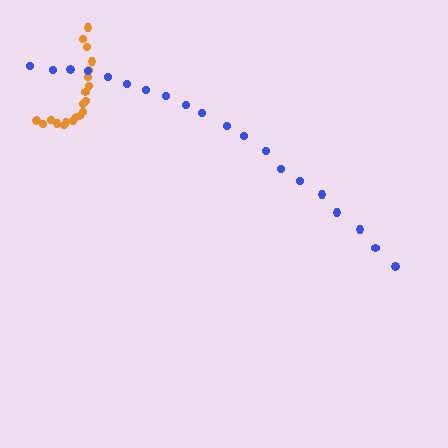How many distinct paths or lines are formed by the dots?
There are 2 distinct paths.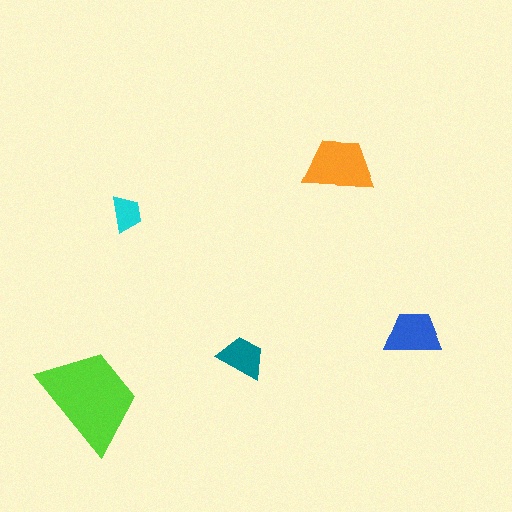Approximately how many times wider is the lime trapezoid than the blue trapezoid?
About 2 times wider.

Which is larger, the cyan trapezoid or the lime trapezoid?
The lime one.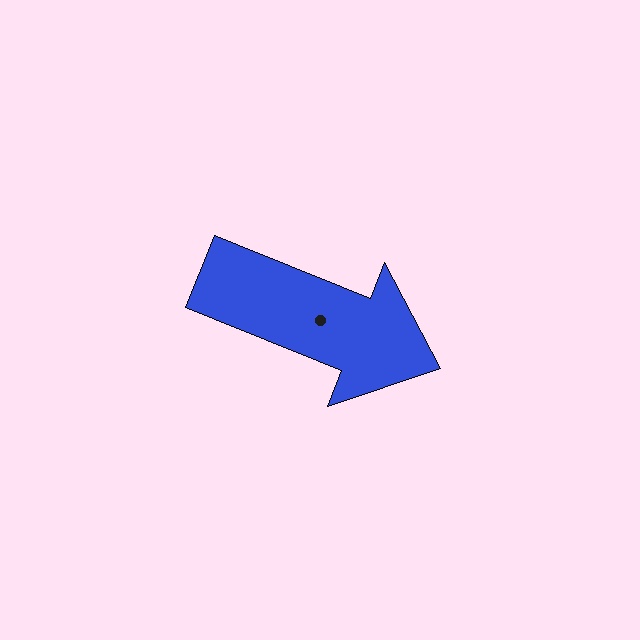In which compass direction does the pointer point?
East.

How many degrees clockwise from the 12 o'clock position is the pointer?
Approximately 112 degrees.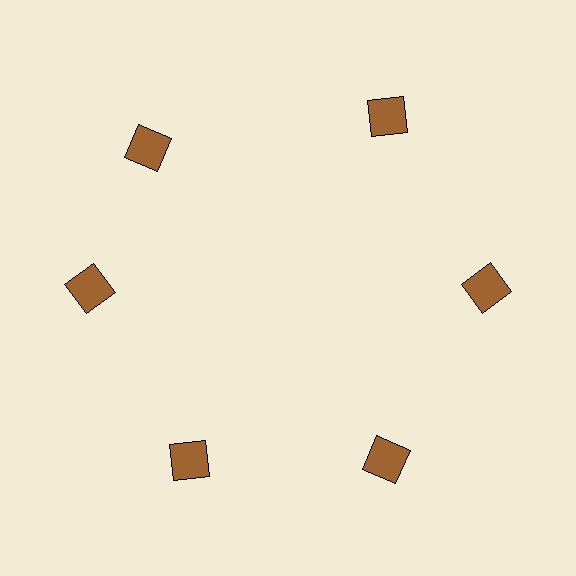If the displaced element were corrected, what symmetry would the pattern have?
It would have 6-fold rotational symmetry — the pattern would map onto itself every 60 degrees.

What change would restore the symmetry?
The symmetry would be restored by rotating it back into even spacing with its neighbors so that all 6 squares sit at equal angles and equal distance from the center.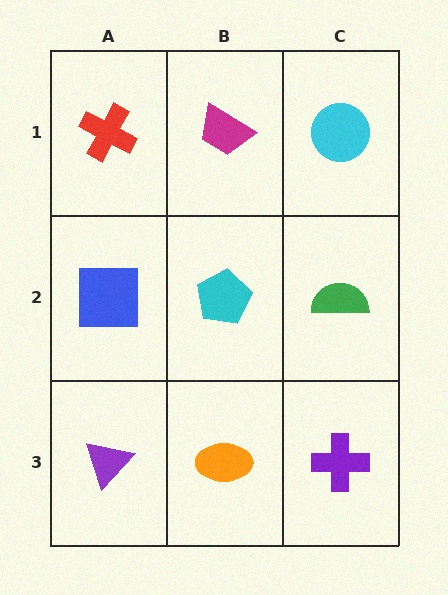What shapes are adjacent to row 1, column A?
A blue square (row 2, column A), a magenta trapezoid (row 1, column B).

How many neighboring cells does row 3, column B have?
3.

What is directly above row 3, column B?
A cyan pentagon.